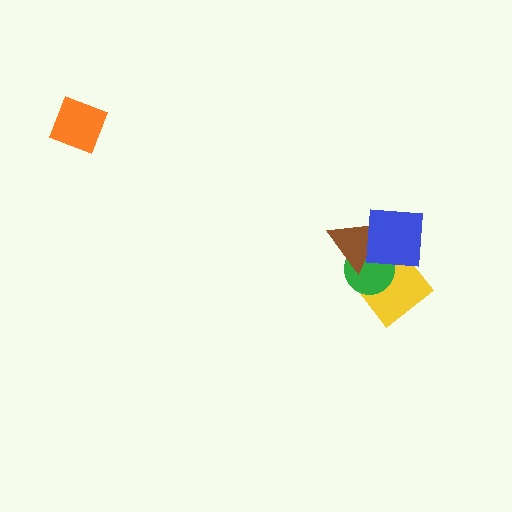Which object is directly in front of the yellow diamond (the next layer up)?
The green circle is directly in front of the yellow diamond.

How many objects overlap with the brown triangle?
2 objects overlap with the brown triangle.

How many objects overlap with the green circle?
3 objects overlap with the green circle.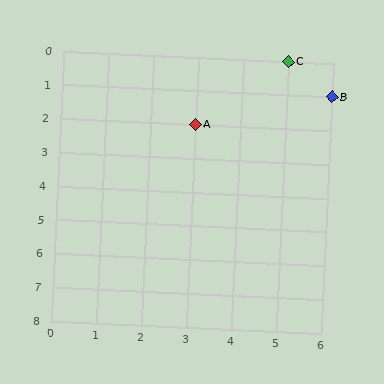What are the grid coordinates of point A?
Point A is at grid coordinates (3, 2).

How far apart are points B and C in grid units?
Points B and C are 1 column and 1 row apart (about 1.4 grid units diagonally).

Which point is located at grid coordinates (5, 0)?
Point C is at (5, 0).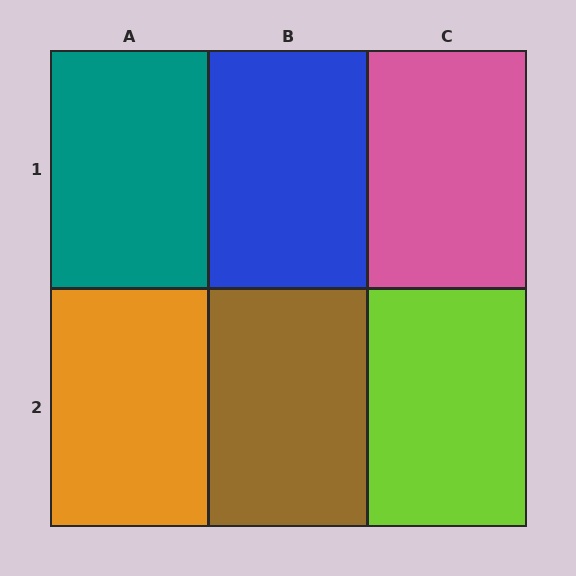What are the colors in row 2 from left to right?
Orange, brown, lime.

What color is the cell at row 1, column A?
Teal.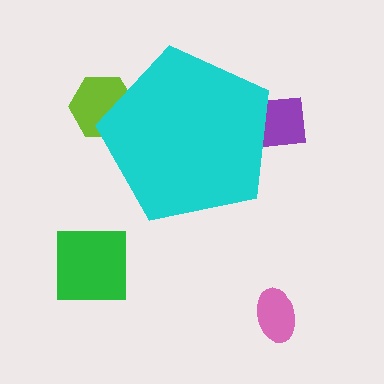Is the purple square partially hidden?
Yes, the purple square is partially hidden behind the cyan pentagon.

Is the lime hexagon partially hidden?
Yes, the lime hexagon is partially hidden behind the cyan pentagon.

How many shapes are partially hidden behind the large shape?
2 shapes are partially hidden.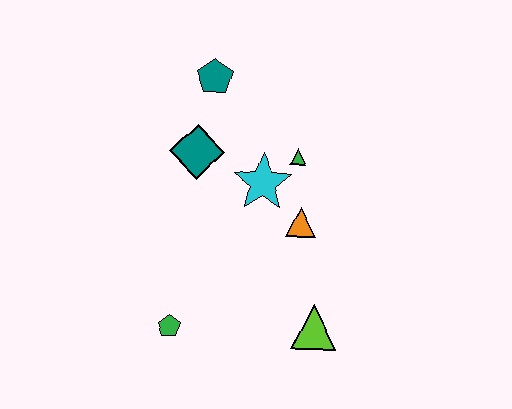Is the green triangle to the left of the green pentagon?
No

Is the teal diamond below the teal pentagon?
Yes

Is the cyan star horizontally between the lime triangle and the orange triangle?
No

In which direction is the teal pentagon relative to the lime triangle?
The teal pentagon is above the lime triangle.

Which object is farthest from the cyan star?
The green pentagon is farthest from the cyan star.